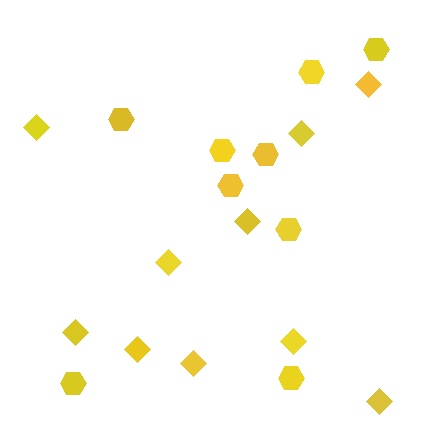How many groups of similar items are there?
There are 2 groups: one group of hexagons (9) and one group of diamonds (10).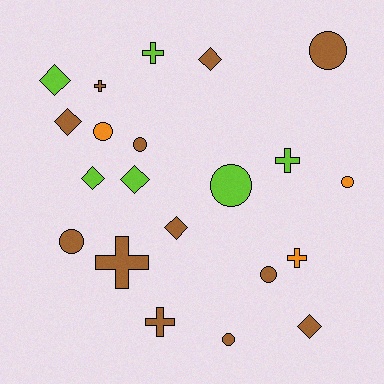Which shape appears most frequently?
Circle, with 8 objects.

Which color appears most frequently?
Brown, with 12 objects.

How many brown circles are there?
There are 5 brown circles.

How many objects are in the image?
There are 21 objects.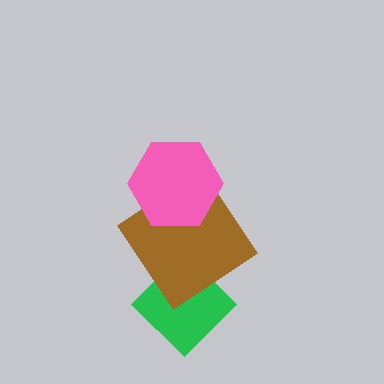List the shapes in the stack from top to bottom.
From top to bottom: the pink hexagon, the brown diamond, the green diamond.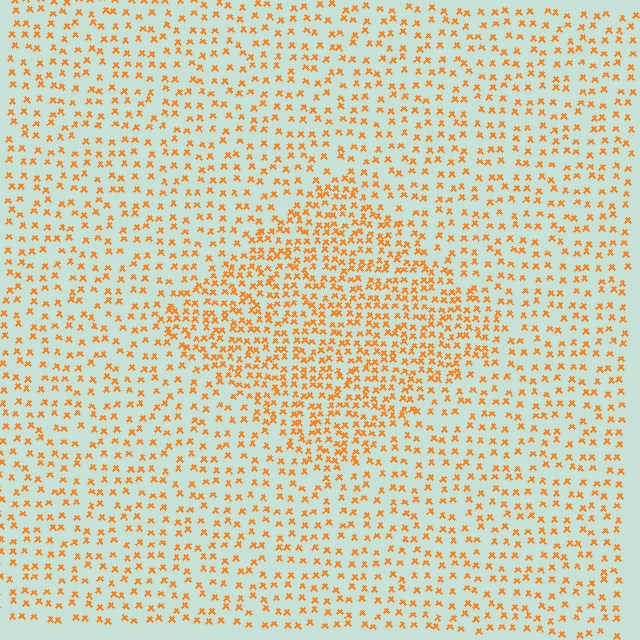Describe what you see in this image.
The image contains small orange elements arranged at two different densities. A diamond-shaped region is visible where the elements are more densely packed than the surrounding area.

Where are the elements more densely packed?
The elements are more densely packed inside the diamond boundary.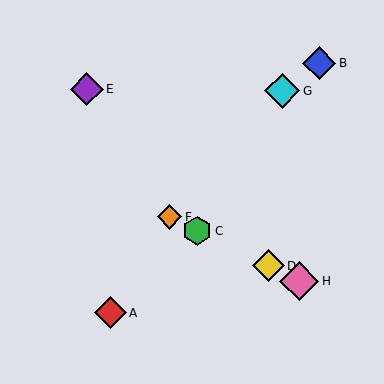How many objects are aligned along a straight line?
4 objects (C, D, F, H) are aligned along a straight line.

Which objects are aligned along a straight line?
Objects C, D, F, H are aligned along a straight line.